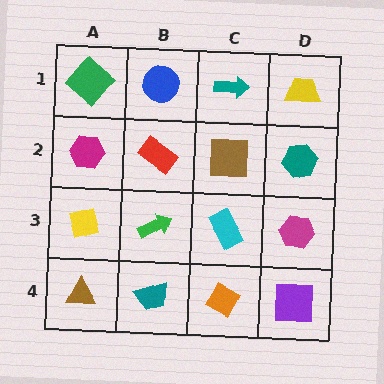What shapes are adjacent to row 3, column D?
A teal hexagon (row 2, column D), a purple square (row 4, column D), a cyan rectangle (row 3, column C).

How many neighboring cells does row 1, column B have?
3.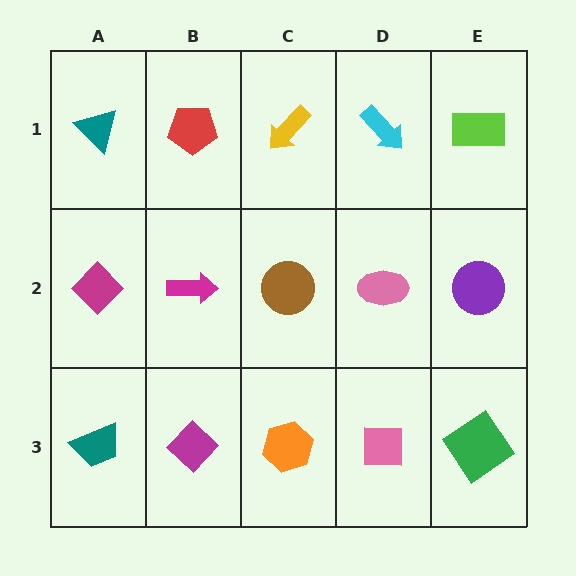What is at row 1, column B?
A red pentagon.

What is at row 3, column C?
An orange hexagon.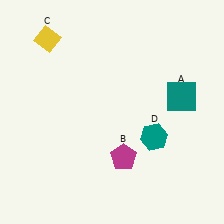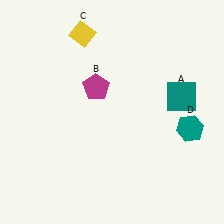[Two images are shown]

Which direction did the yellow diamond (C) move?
The yellow diamond (C) moved right.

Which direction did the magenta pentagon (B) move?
The magenta pentagon (B) moved up.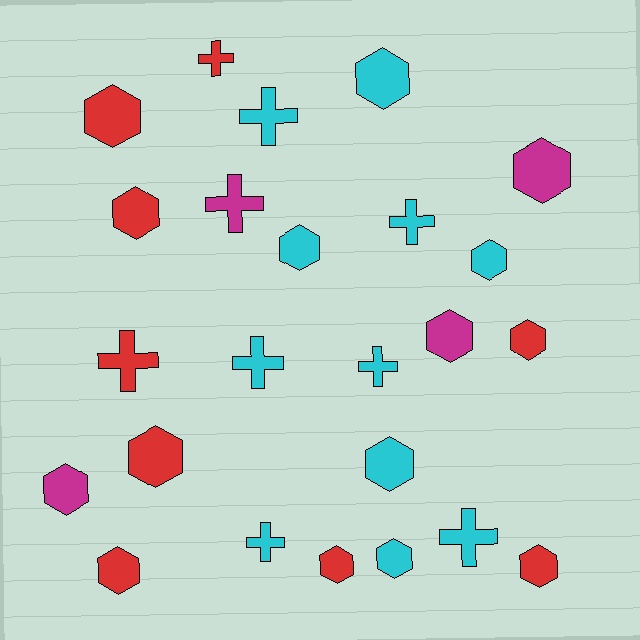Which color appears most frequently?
Cyan, with 11 objects.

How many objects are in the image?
There are 24 objects.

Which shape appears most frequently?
Hexagon, with 15 objects.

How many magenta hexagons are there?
There are 3 magenta hexagons.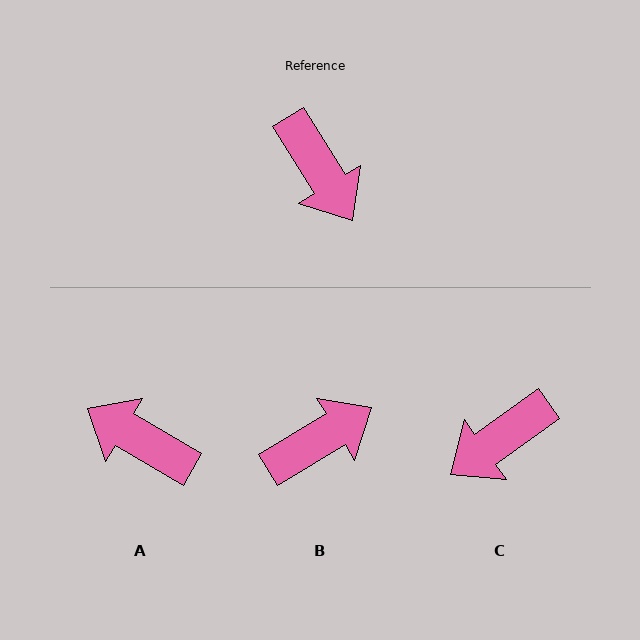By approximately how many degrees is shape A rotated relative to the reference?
Approximately 152 degrees clockwise.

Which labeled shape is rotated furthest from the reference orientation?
A, about 152 degrees away.